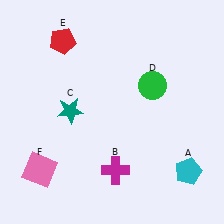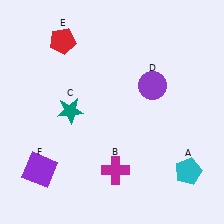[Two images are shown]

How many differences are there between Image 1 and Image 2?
There are 2 differences between the two images.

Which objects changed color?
D changed from green to purple. F changed from pink to purple.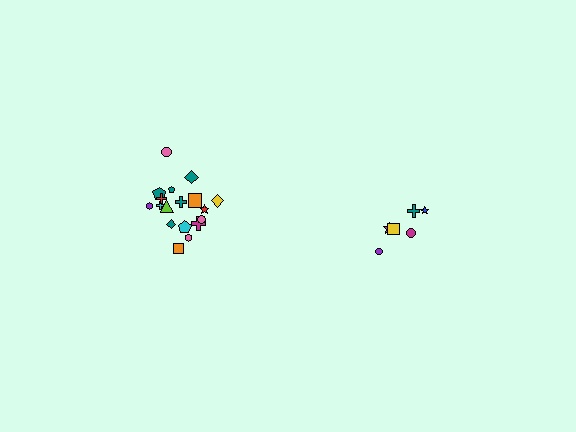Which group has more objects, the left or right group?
The left group.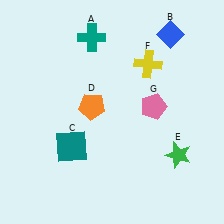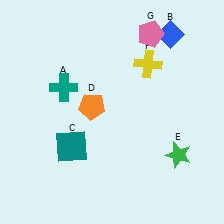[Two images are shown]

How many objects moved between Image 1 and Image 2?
2 objects moved between the two images.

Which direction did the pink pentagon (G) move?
The pink pentagon (G) moved up.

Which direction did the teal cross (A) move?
The teal cross (A) moved down.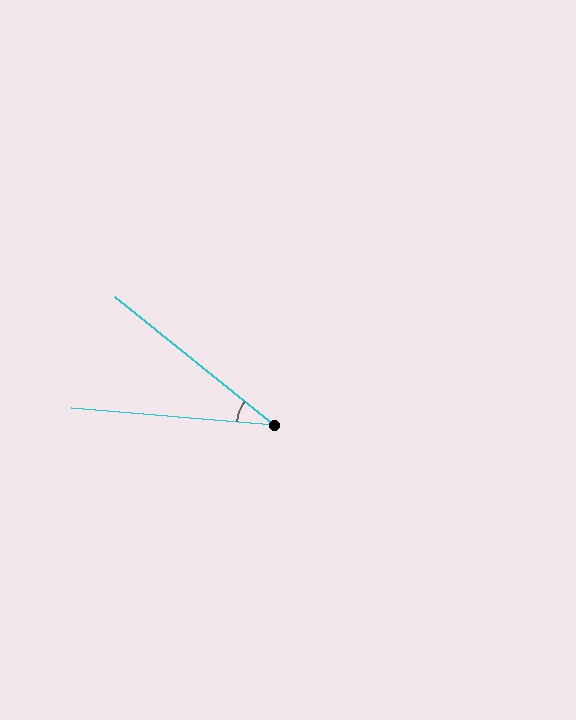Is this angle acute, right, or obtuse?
It is acute.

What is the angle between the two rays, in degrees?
Approximately 34 degrees.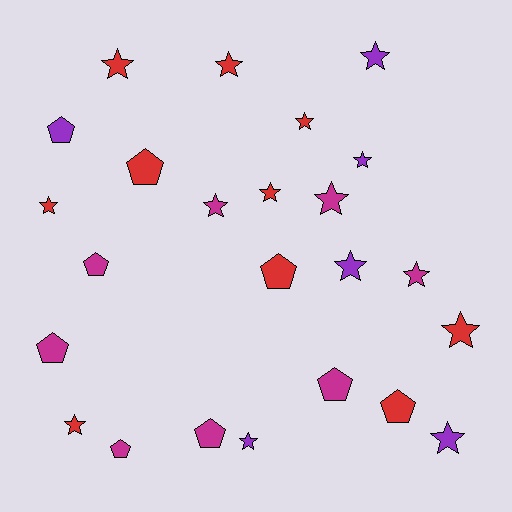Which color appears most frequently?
Red, with 10 objects.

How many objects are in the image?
There are 24 objects.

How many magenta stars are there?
There are 3 magenta stars.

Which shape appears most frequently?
Star, with 15 objects.